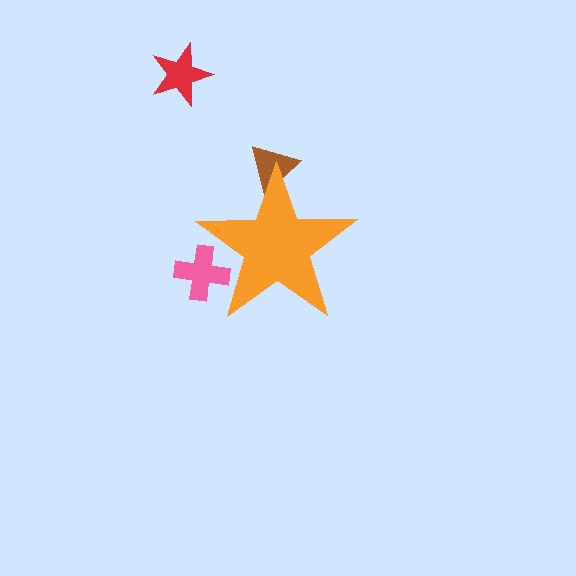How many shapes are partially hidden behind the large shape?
2 shapes are partially hidden.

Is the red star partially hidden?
No, the red star is fully visible.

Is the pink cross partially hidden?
Yes, the pink cross is partially hidden behind the orange star.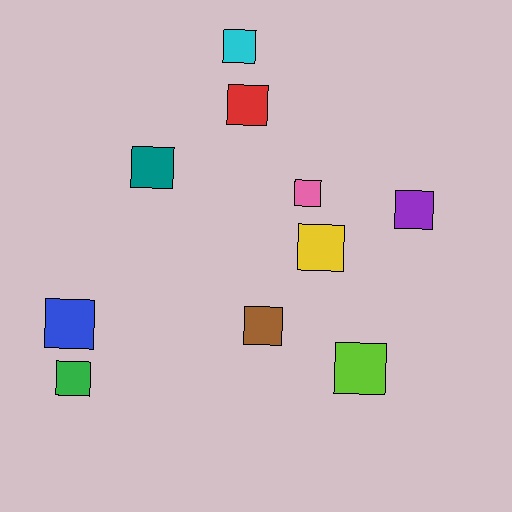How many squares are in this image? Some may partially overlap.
There are 10 squares.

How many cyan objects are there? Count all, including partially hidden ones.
There is 1 cyan object.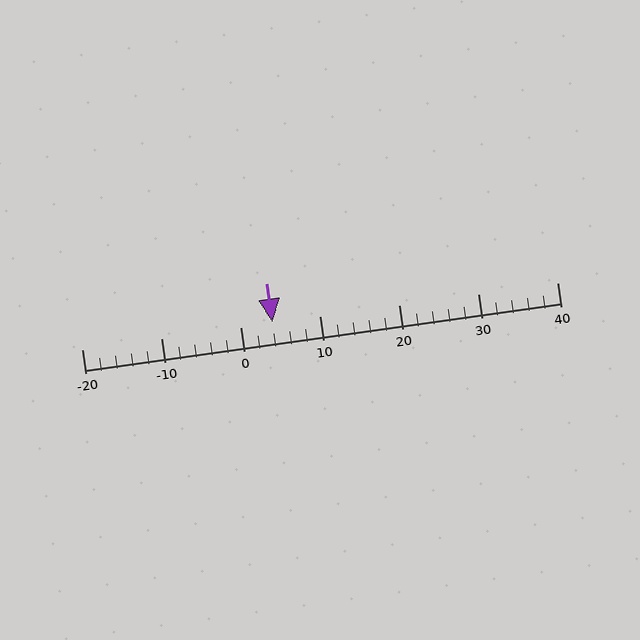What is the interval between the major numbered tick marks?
The major tick marks are spaced 10 units apart.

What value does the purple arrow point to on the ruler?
The purple arrow points to approximately 4.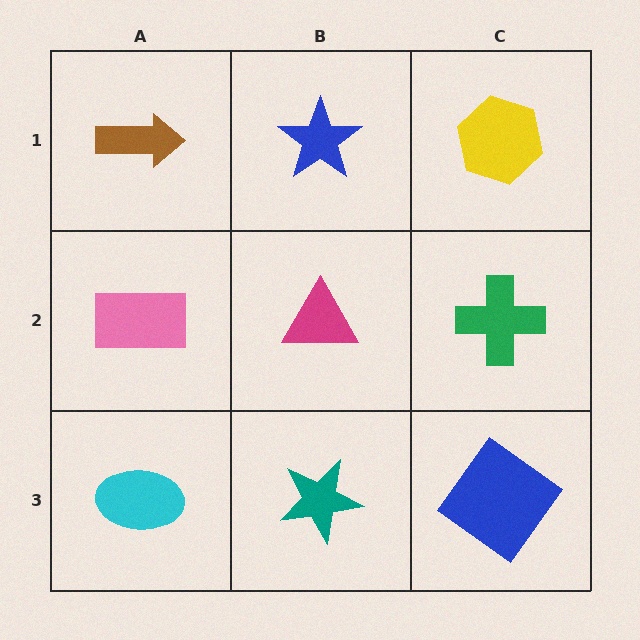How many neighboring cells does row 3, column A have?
2.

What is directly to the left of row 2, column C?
A magenta triangle.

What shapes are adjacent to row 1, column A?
A pink rectangle (row 2, column A), a blue star (row 1, column B).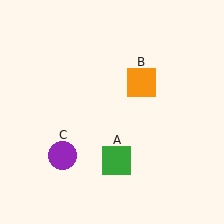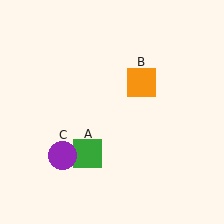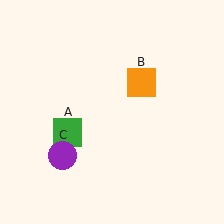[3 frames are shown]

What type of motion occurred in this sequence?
The green square (object A) rotated clockwise around the center of the scene.